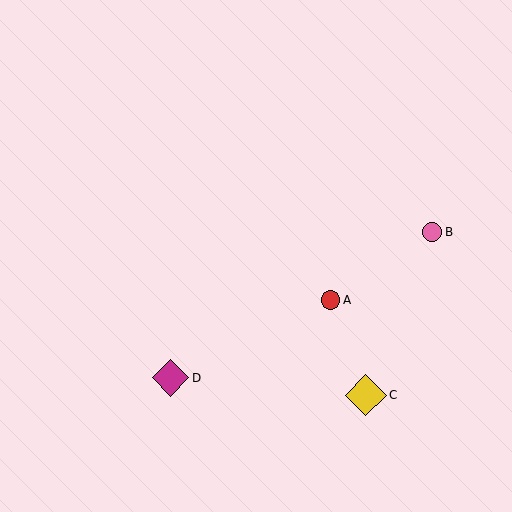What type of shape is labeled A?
Shape A is a red circle.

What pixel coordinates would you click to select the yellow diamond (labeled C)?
Click at (366, 395) to select the yellow diamond C.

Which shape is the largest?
The yellow diamond (labeled C) is the largest.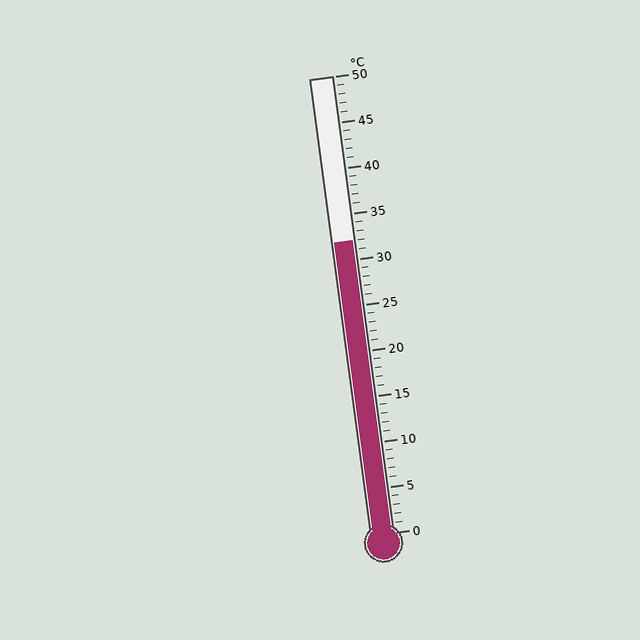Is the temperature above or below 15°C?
The temperature is above 15°C.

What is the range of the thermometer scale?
The thermometer scale ranges from 0°C to 50°C.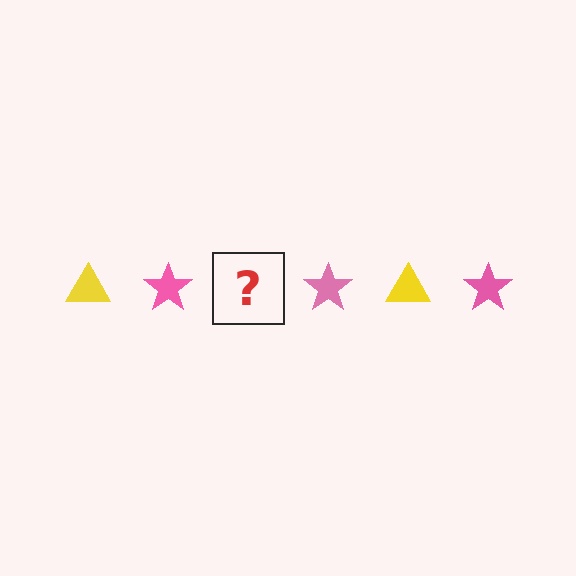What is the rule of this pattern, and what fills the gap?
The rule is that the pattern alternates between yellow triangle and pink star. The gap should be filled with a yellow triangle.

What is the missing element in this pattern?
The missing element is a yellow triangle.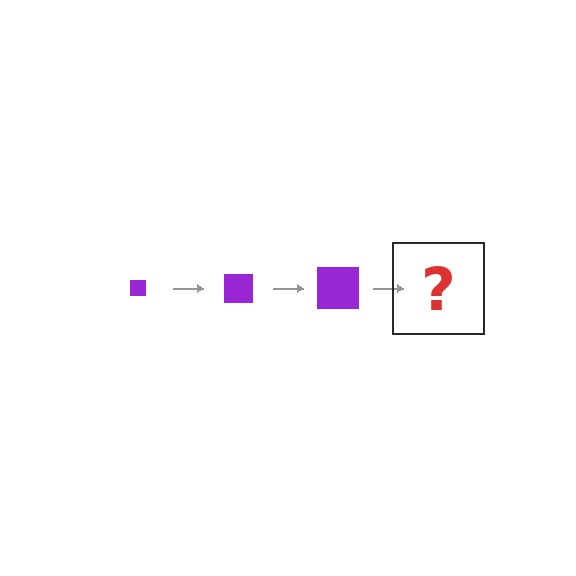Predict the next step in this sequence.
The next step is a purple square, larger than the previous one.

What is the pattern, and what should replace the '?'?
The pattern is that the square gets progressively larger each step. The '?' should be a purple square, larger than the previous one.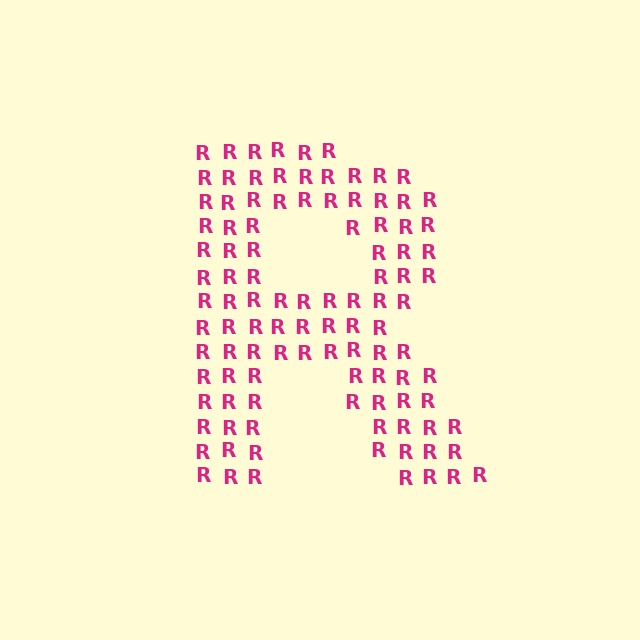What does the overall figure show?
The overall figure shows the letter R.